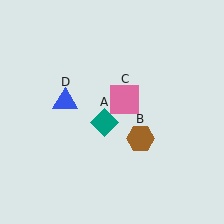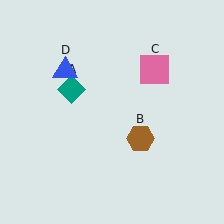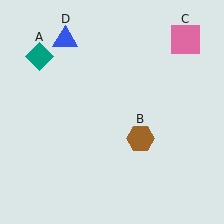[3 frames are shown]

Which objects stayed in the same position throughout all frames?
Brown hexagon (object B) remained stationary.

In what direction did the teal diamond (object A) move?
The teal diamond (object A) moved up and to the left.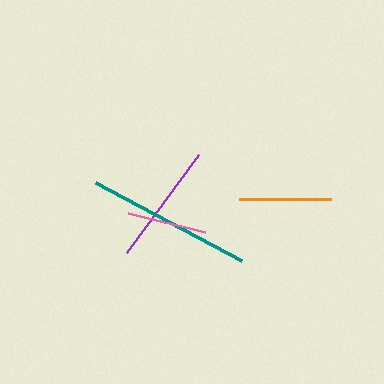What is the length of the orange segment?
The orange segment is approximately 92 pixels long.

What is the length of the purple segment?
The purple segment is approximately 122 pixels long.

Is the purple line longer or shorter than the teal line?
The teal line is longer than the purple line.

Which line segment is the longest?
The teal line is the longest at approximately 166 pixels.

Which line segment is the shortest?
The pink line is the shortest at approximately 79 pixels.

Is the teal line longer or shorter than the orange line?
The teal line is longer than the orange line.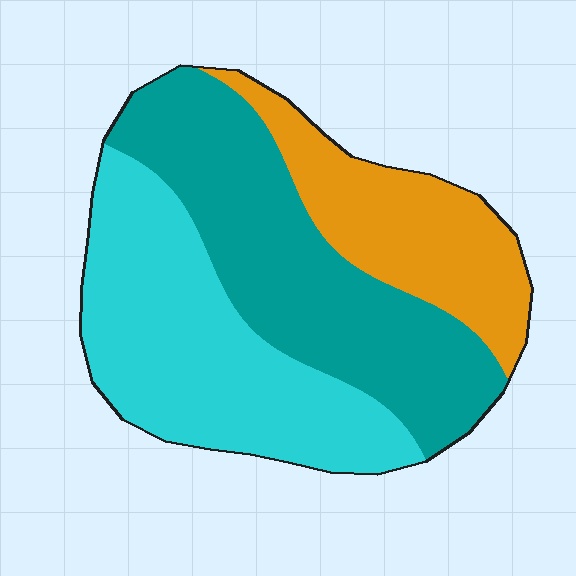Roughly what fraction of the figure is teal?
Teal covers about 40% of the figure.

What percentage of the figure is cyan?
Cyan takes up about three eighths (3/8) of the figure.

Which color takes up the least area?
Orange, at roughly 25%.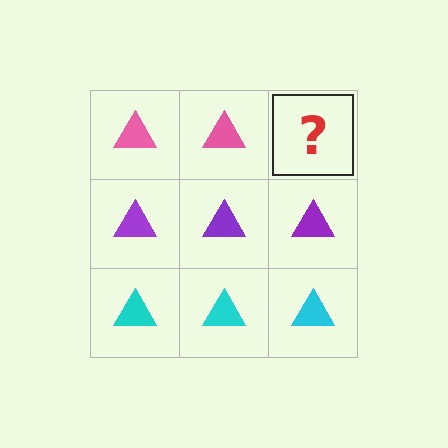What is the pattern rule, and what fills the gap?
The rule is that each row has a consistent color. The gap should be filled with a pink triangle.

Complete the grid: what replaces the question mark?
The question mark should be replaced with a pink triangle.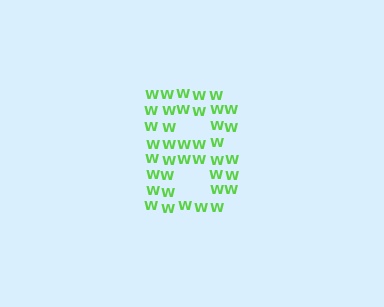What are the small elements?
The small elements are letter W's.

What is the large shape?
The large shape is the letter B.